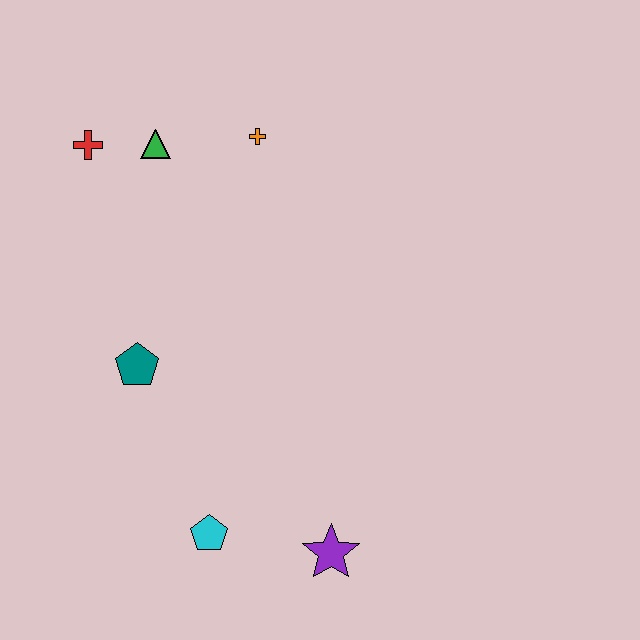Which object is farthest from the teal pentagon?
The purple star is farthest from the teal pentagon.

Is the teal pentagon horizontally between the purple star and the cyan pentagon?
No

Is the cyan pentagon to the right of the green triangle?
Yes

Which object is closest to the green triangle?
The red cross is closest to the green triangle.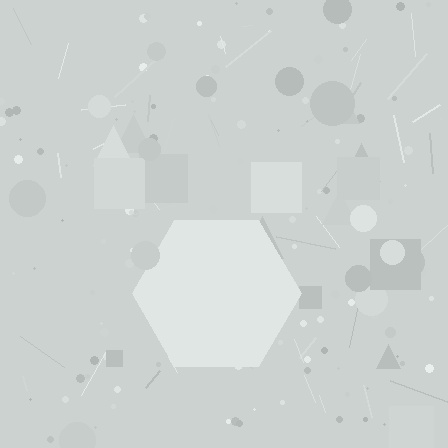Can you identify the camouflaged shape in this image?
The camouflaged shape is a hexagon.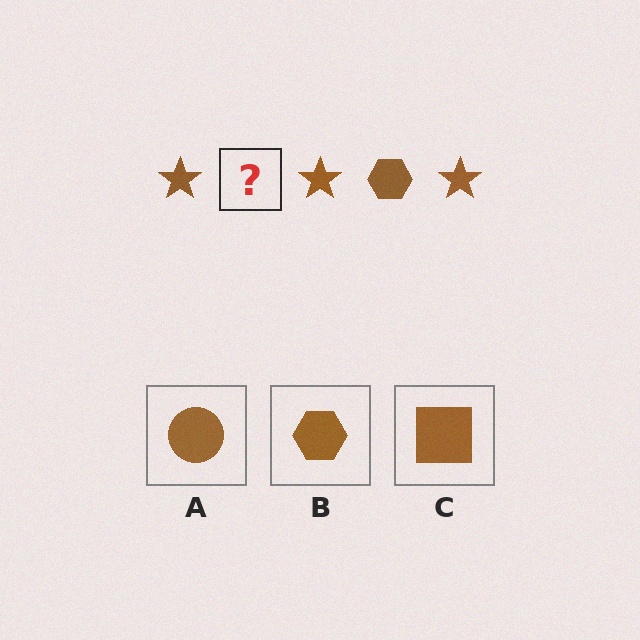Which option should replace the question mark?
Option B.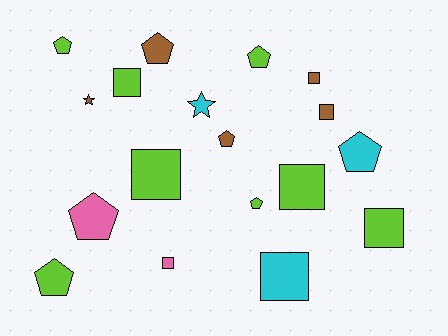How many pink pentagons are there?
There is 1 pink pentagon.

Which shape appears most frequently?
Pentagon, with 8 objects.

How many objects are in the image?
There are 18 objects.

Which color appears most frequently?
Lime, with 8 objects.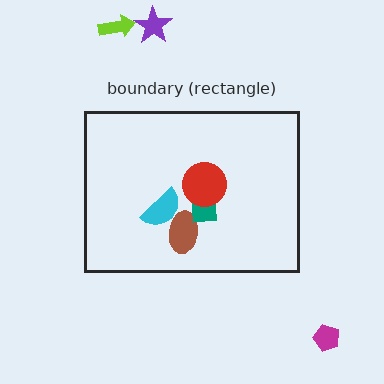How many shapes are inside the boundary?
4 inside, 3 outside.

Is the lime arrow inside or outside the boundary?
Outside.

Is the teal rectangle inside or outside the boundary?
Inside.